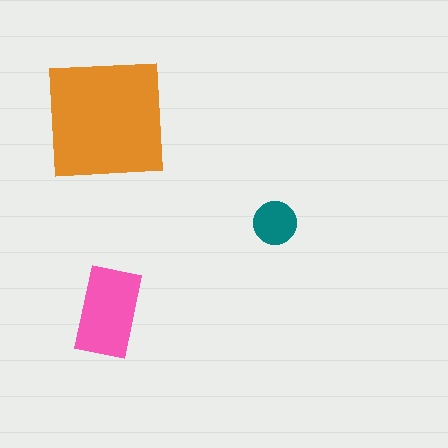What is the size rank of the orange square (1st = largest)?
1st.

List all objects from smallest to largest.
The teal circle, the pink rectangle, the orange square.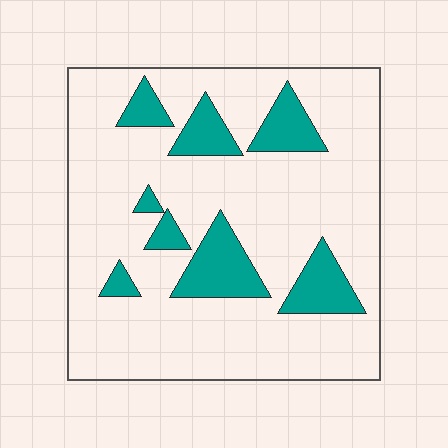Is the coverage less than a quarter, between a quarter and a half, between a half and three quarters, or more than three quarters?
Less than a quarter.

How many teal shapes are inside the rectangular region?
8.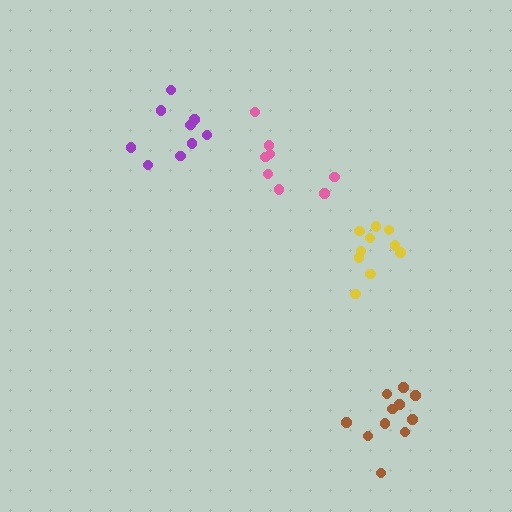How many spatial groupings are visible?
There are 4 spatial groupings.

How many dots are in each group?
Group 1: 10 dots, Group 2: 9 dots, Group 3: 11 dots, Group 4: 8 dots (38 total).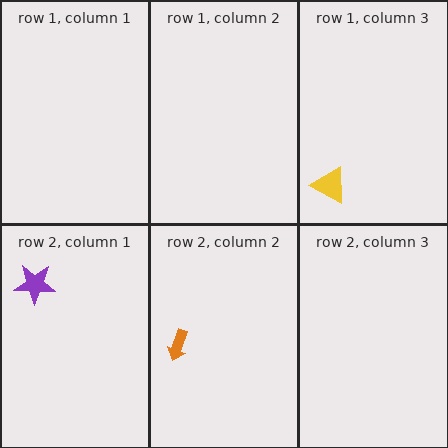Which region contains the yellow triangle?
The row 1, column 3 region.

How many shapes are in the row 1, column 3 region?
1.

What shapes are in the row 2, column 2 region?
The orange arrow.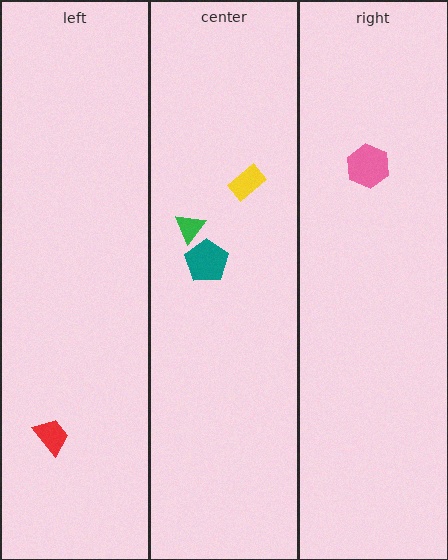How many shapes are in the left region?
1.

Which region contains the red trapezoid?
The left region.